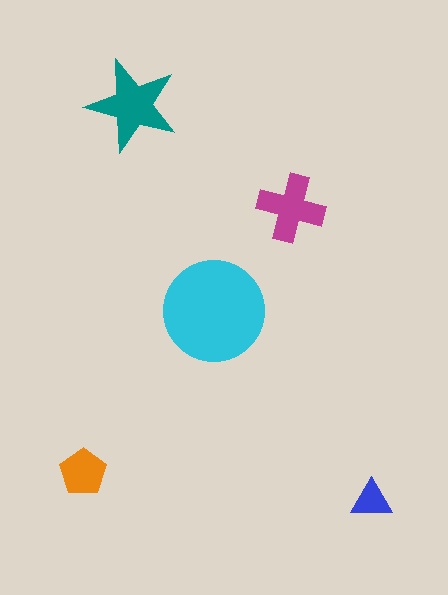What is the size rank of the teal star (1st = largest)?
2nd.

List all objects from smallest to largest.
The blue triangle, the orange pentagon, the magenta cross, the teal star, the cyan circle.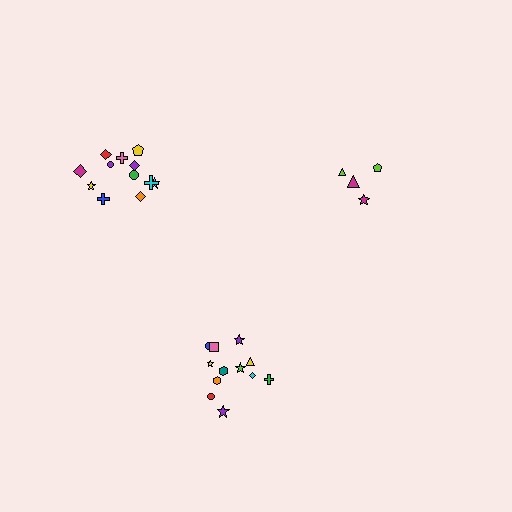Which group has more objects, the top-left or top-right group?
The top-left group.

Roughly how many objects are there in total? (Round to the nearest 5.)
Roughly 30 objects in total.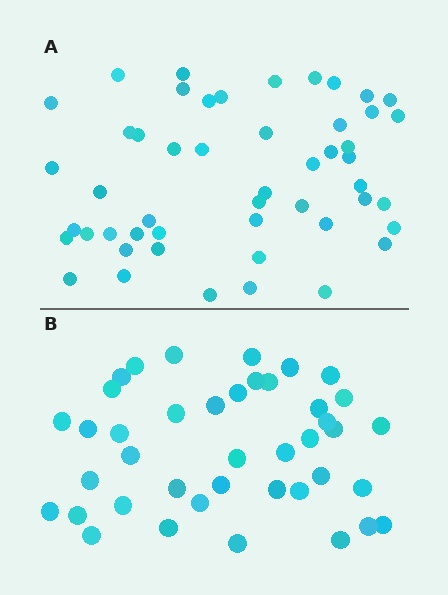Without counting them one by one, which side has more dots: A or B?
Region A (the top region) has more dots.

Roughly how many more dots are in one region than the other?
Region A has roughly 8 or so more dots than region B.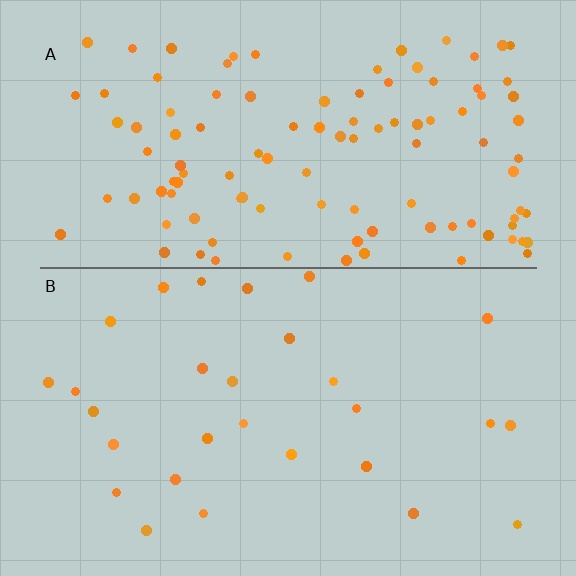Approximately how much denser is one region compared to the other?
Approximately 4.0× — region A over region B.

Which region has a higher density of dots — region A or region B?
A (the top).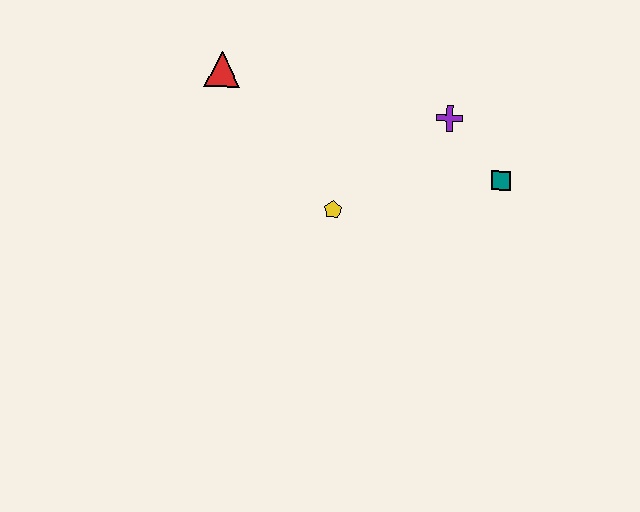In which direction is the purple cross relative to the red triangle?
The purple cross is to the right of the red triangle.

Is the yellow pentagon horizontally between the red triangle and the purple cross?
Yes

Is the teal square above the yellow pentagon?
Yes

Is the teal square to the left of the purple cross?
No